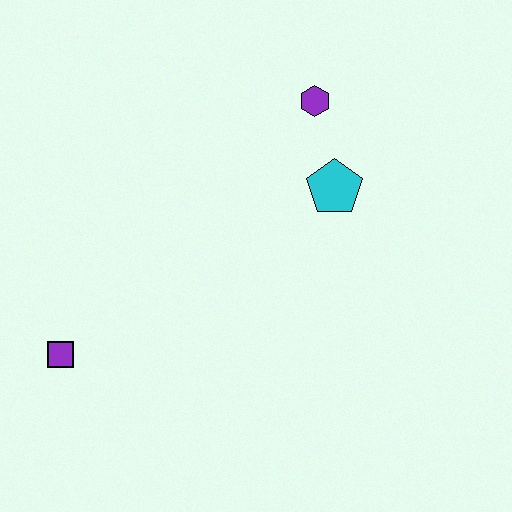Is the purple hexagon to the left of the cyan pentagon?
Yes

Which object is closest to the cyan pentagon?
The purple hexagon is closest to the cyan pentagon.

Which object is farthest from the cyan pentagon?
The purple square is farthest from the cyan pentagon.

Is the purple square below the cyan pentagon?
Yes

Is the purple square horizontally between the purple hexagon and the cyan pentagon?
No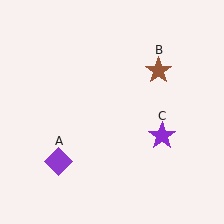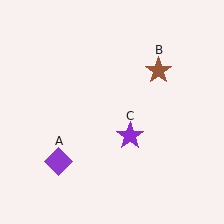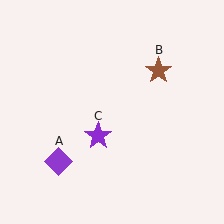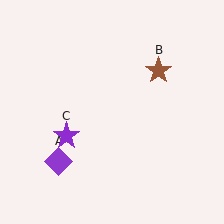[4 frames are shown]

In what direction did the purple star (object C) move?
The purple star (object C) moved left.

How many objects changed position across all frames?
1 object changed position: purple star (object C).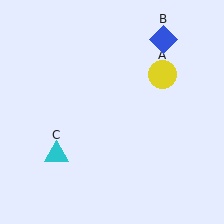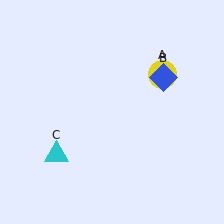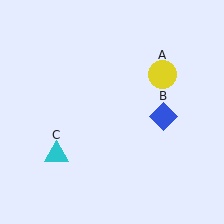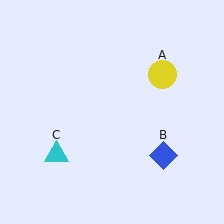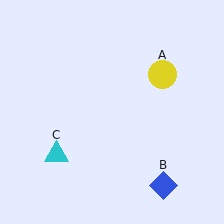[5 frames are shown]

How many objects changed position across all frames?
1 object changed position: blue diamond (object B).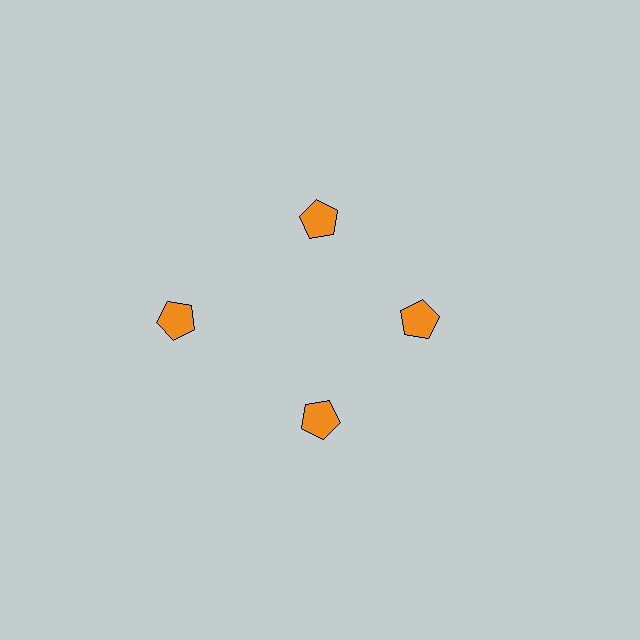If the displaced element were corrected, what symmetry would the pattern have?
It would have 4-fold rotational symmetry — the pattern would map onto itself every 90 degrees.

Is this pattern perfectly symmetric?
No. The 4 orange pentagons are arranged in a ring, but one element near the 9 o'clock position is pushed outward from the center, breaking the 4-fold rotational symmetry.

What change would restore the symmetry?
The symmetry would be restored by moving it inward, back onto the ring so that all 4 pentagons sit at equal angles and equal distance from the center.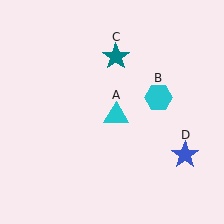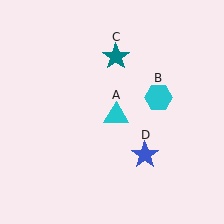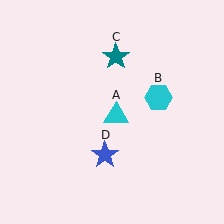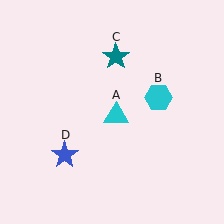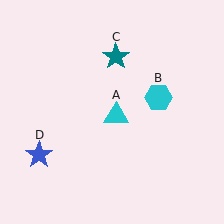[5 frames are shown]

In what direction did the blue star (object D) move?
The blue star (object D) moved left.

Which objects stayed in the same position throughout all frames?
Cyan triangle (object A) and cyan hexagon (object B) and teal star (object C) remained stationary.